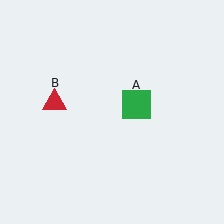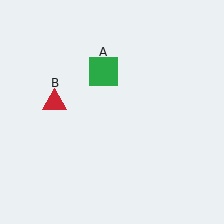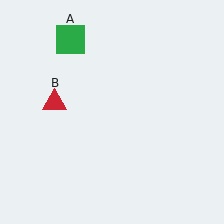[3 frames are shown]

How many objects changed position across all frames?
1 object changed position: green square (object A).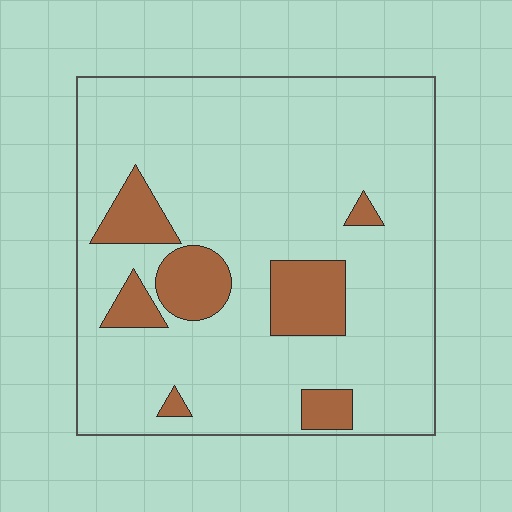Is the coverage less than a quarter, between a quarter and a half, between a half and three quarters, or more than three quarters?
Less than a quarter.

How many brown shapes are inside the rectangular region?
7.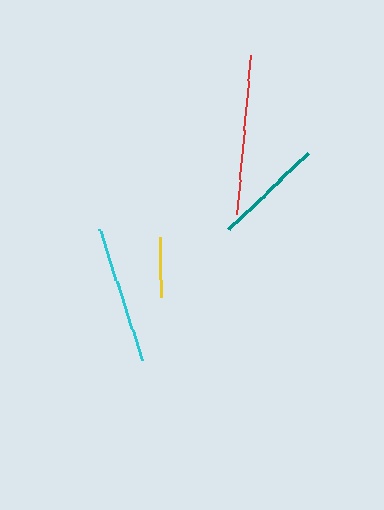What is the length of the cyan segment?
The cyan segment is approximately 137 pixels long.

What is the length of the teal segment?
The teal segment is approximately 110 pixels long.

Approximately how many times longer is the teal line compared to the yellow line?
The teal line is approximately 1.8 times the length of the yellow line.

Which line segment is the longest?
The red line is the longest at approximately 159 pixels.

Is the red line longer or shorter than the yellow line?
The red line is longer than the yellow line.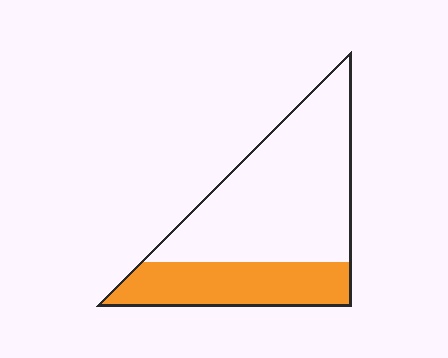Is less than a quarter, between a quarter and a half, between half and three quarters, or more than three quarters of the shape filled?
Between a quarter and a half.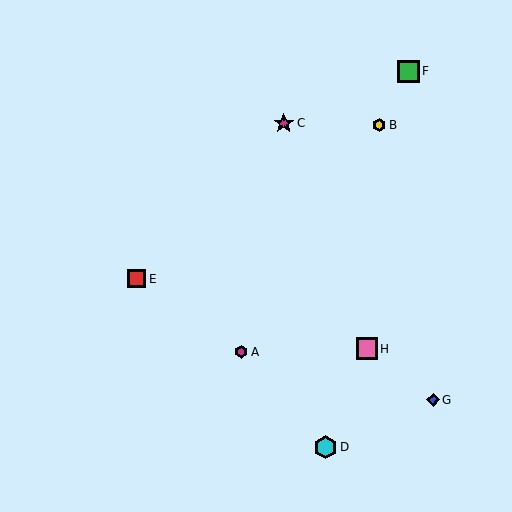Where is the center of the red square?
The center of the red square is at (137, 279).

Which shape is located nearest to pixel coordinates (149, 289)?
The red square (labeled E) at (137, 279) is nearest to that location.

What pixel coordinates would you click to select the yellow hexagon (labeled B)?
Click at (379, 125) to select the yellow hexagon B.